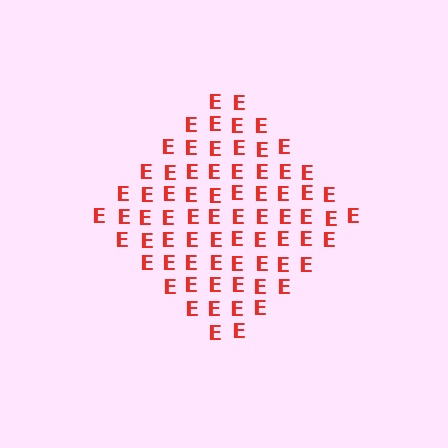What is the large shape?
The large shape is a diamond.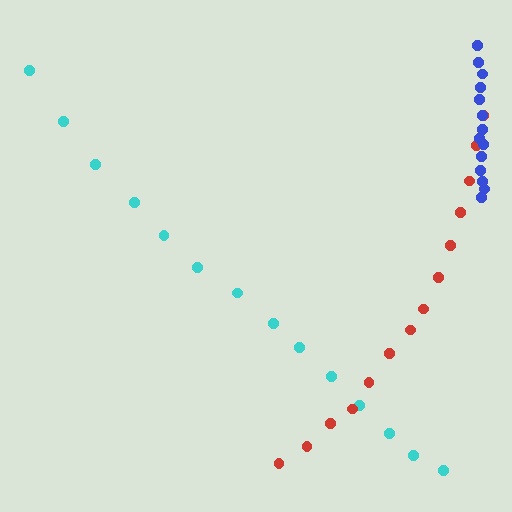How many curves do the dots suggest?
There are 3 distinct paths.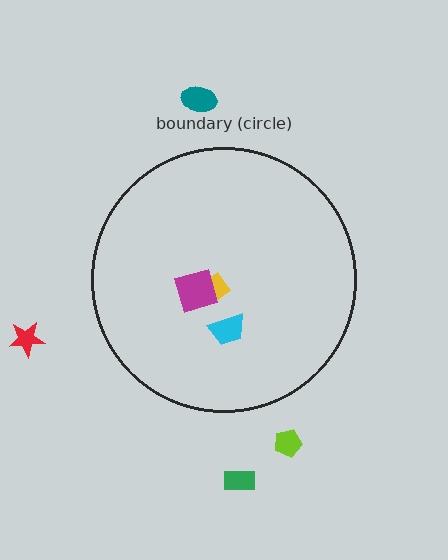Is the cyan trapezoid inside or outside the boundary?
Inside.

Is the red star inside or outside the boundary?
Outside.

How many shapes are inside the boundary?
3 inside, 4 outside.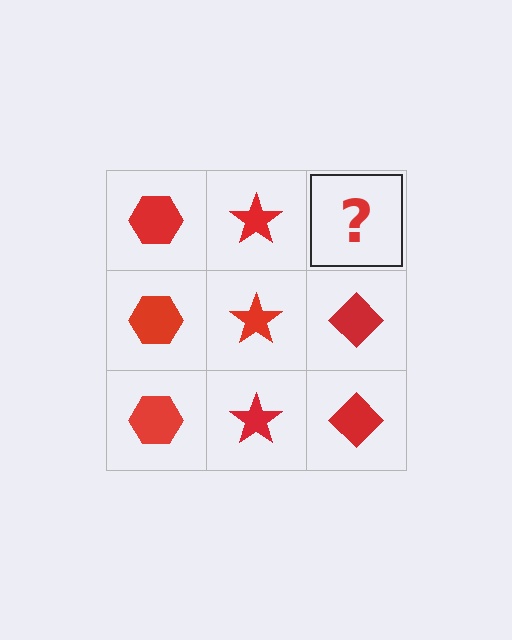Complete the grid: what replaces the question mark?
The question mark should be replaced with a red diamond.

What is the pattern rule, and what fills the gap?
The rule is that each column has a consistent shape. The gap should be filled with a red diamond.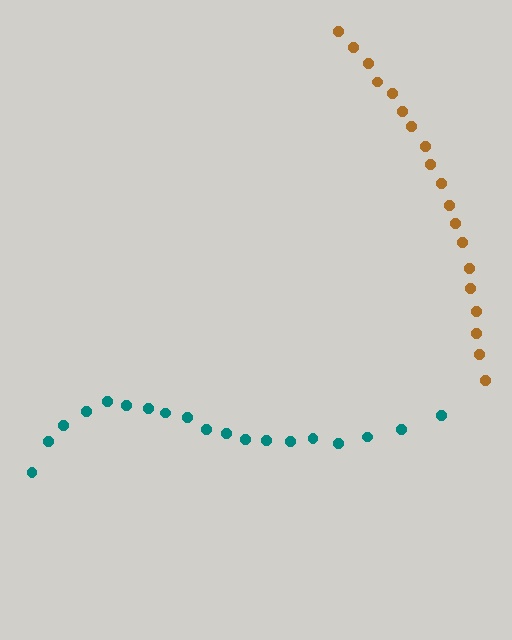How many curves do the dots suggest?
There are 2 distinct paths.